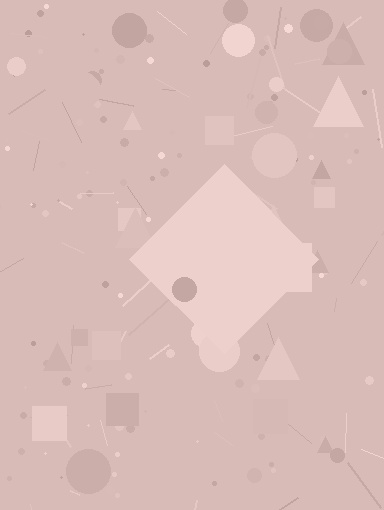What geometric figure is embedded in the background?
A diamond is embedded in the background.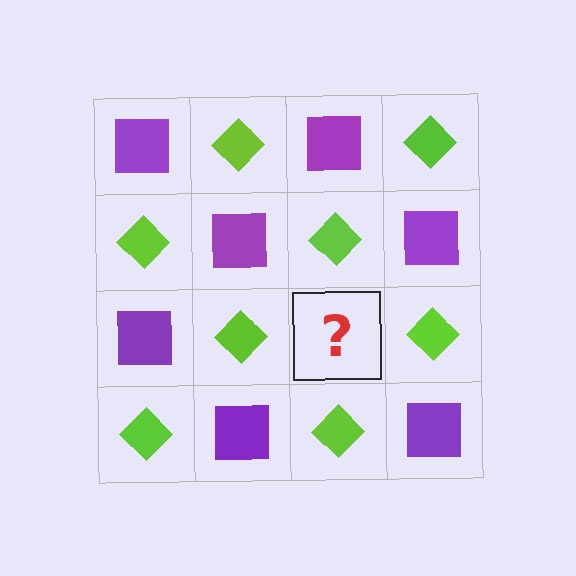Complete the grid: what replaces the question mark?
The question mark should be replaced with a purple square.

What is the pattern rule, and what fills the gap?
The rule is that it alternates purple square and lime diamond in a checkerboard pattern. The gap should be filled with a purple square.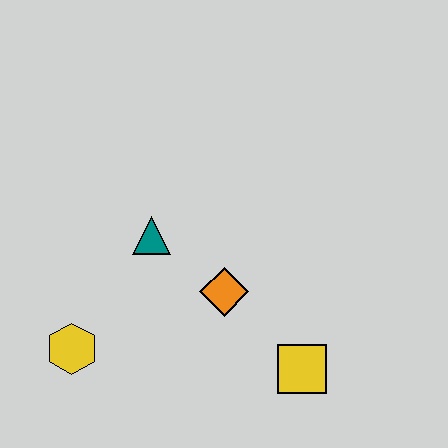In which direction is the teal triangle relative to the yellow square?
The teal triangle is to the left of the yellow square.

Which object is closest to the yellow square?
The orange diamond is closest to the yellow square.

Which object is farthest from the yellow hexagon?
The yellow square is farthest from the yellow hexagon.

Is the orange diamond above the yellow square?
Yes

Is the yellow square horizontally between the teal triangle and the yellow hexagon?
No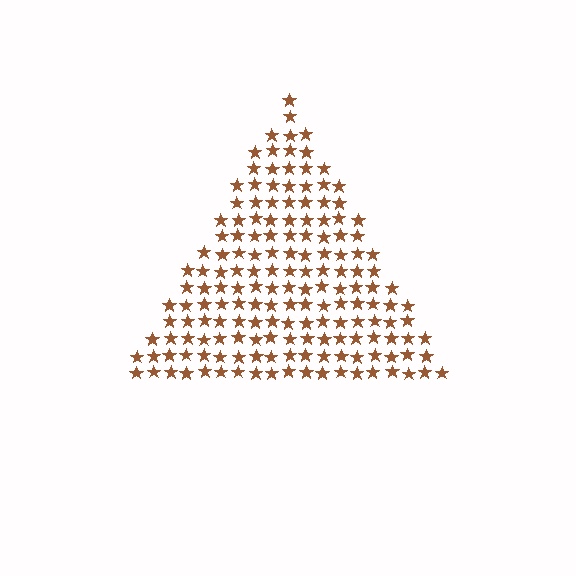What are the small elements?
The small elements are stars.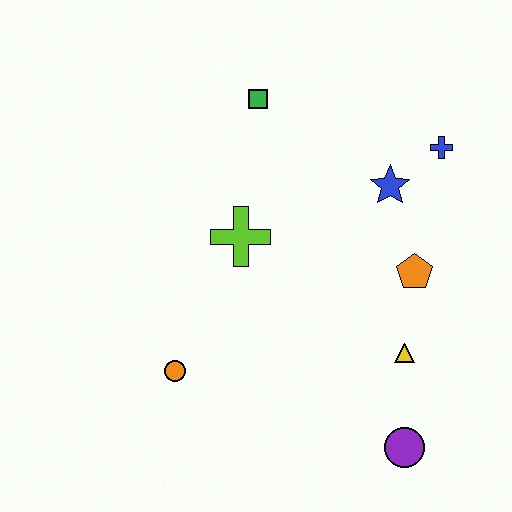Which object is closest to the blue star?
The blue cross is closest to the blue star.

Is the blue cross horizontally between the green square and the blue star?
No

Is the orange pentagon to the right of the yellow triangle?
Yes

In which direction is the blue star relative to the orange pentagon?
The blue star is above the orange pentagon.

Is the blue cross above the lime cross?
Yes